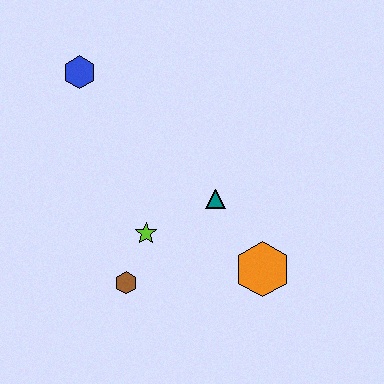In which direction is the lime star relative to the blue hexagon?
The lime star is below the blue hexagon.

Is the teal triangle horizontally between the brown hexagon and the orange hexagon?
Yes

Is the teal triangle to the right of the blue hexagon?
Yes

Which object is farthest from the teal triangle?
The blue hexagon is farthest from the teal triangle.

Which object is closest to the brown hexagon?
The lime star is closest to the brown hexagon.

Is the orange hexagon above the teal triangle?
No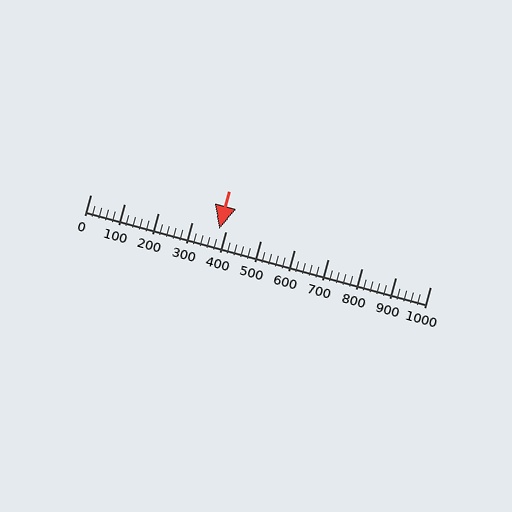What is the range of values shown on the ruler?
The ruler shows values from 0 to 1000.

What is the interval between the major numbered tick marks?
The major tick marks are spaced 100 units apart.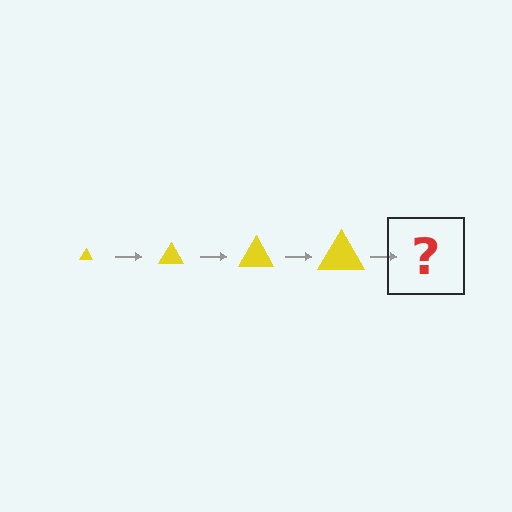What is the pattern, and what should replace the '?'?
The pattern is that the triangle gets progressively larger each step. The '?' should be a yellow triangle, larger than the previous one.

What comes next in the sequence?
The next element should be a yellow triangle, larger than the previous one.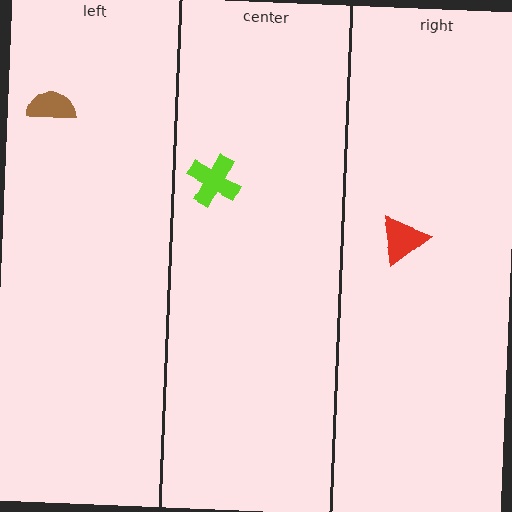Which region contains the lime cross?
The center region.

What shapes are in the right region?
The red triangle.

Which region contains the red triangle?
The right region.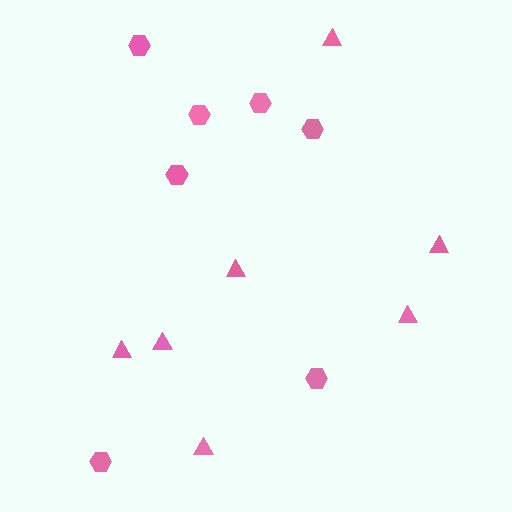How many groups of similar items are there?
There are 2 groups: one group of hexagons (7) and one group of triangles (7).